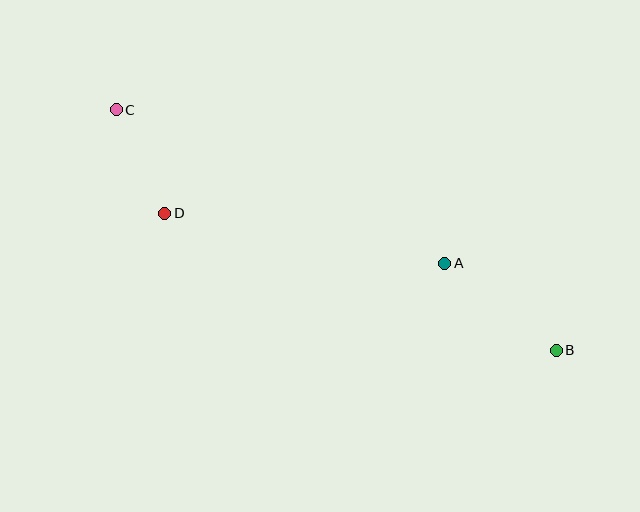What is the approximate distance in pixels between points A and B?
The distance between A and B is approximately 141 pixels.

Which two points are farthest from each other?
Points B and C are farthest from each other.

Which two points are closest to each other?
Points C and D are closest to each other.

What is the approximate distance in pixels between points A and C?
The distance between A and C is approximately 363 pixels.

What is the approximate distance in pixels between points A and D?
The distance between A and D is approximately 285 pixels.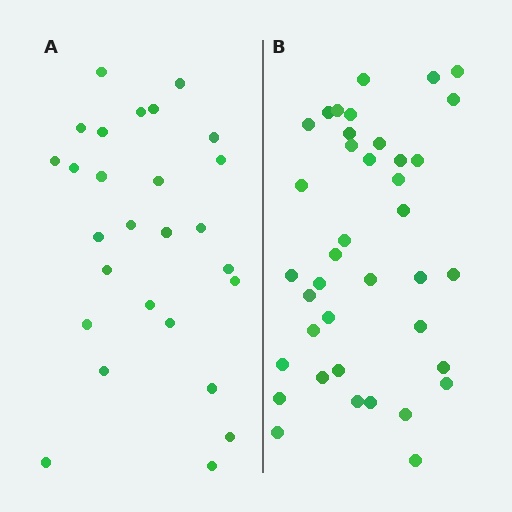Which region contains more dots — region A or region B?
Region B (the right region) has more dots.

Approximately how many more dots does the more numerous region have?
Region B has roughly 12 or so more dots than region A.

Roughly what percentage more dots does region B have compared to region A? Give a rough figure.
About 45% more.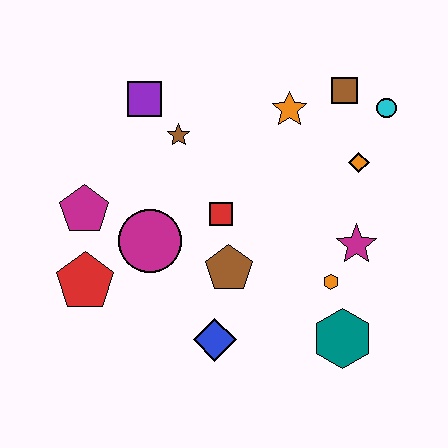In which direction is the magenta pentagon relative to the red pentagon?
The magenta pentagon is above the red pentagon.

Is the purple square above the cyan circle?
Yes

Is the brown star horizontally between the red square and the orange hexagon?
No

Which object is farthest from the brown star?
The teal hexagon is farthest from the brown star.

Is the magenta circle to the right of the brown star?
No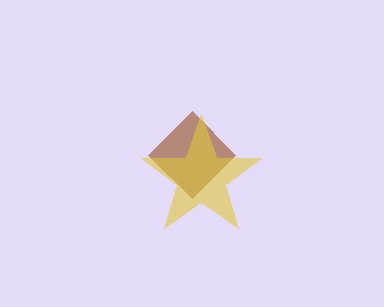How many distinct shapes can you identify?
There are 2 distinct shapes: a brown diamond, a yellow star.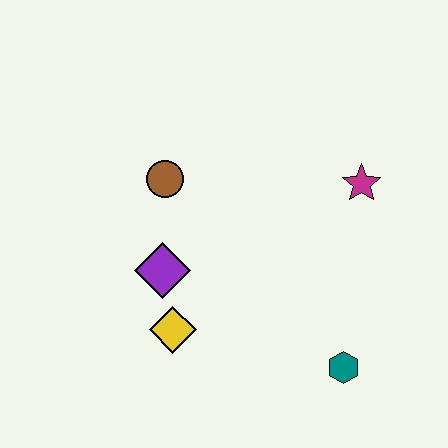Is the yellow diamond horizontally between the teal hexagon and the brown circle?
Yes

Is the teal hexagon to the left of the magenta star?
Yes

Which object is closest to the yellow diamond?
The purple diamond is closest to the yellow diamond.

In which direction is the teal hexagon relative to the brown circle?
The teal hexagon is below the brown circle.